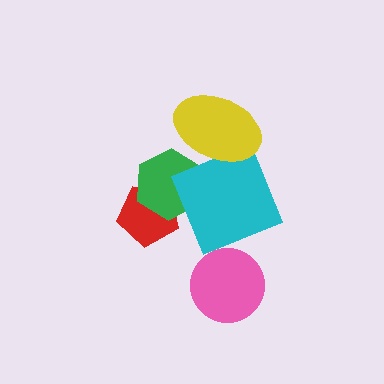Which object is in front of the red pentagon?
The green hexagon is in front of the red pentagon.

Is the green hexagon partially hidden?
Yes, it is partially covered by another shape.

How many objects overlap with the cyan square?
2 objects overlap with the cyan square.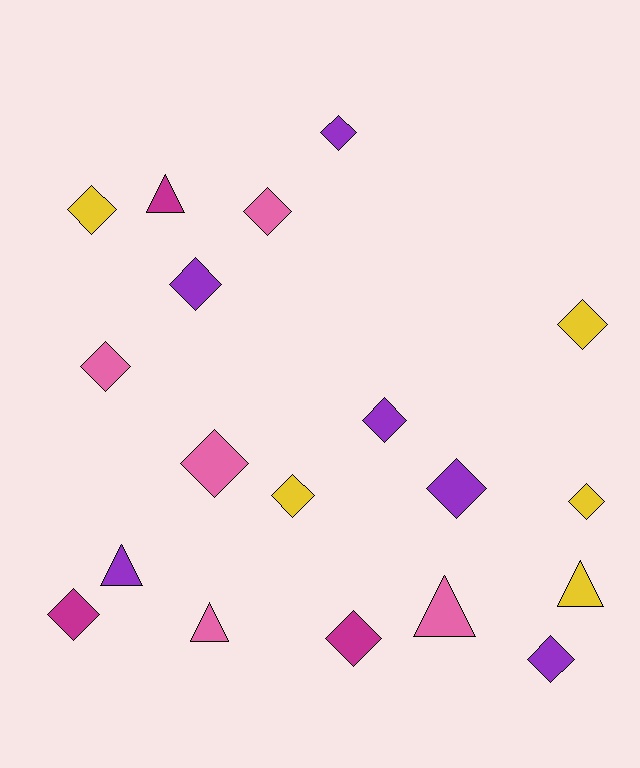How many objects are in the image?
There are 19 objects.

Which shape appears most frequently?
Diamond, with 14 objects.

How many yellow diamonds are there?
There are 4 yellow diamonds.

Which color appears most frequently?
Purple, with 6 objects.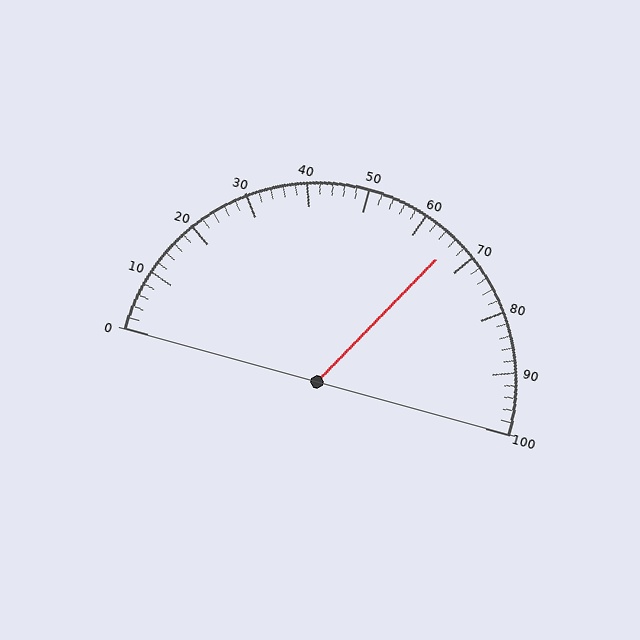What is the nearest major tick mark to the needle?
The nearest major tick mark is 70.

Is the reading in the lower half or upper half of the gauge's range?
The reading is in the upper half of the range (0 to 100).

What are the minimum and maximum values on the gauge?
The gauge ranges from 0 to 100.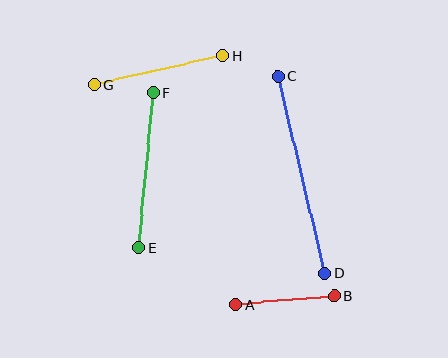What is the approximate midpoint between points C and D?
The midpoint is at approximately (302, 175) pixels.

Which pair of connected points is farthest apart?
Points C and D are farthest apart.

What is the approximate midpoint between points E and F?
The midpoint is at approximately (146, 170) pixels.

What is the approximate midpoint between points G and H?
The midpoint is at approximately (158, 70) pixels.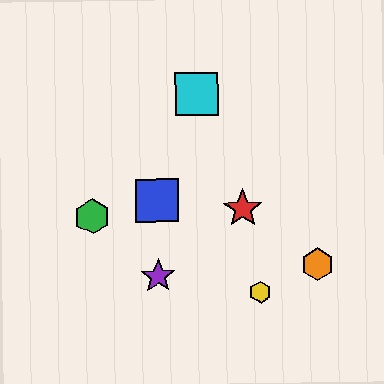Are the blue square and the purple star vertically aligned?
Yes, both are at x≈157.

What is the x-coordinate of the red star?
The red star is at x≈243.